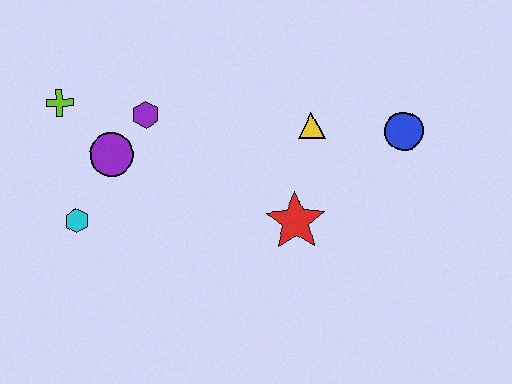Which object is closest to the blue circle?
The yellow triangle is closest to the blue circle.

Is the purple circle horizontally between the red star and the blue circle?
No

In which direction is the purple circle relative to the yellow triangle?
The purple circle is to the left of the yellow triangle.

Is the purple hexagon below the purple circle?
No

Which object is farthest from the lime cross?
The blue circle is farthest from the lime cross.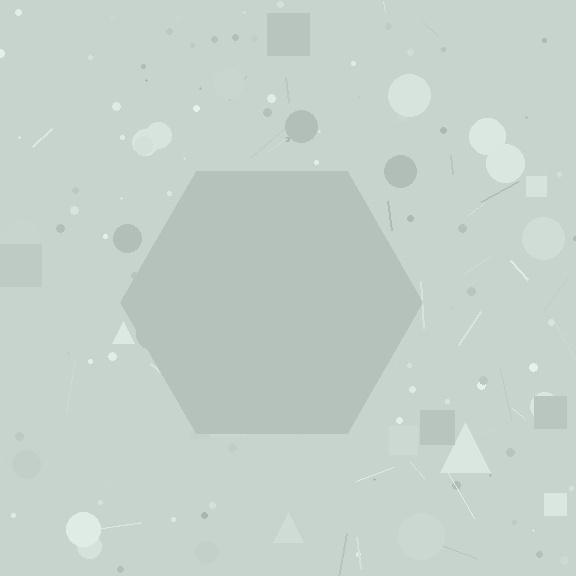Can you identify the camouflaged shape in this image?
The camouflaged shape is a hexagon.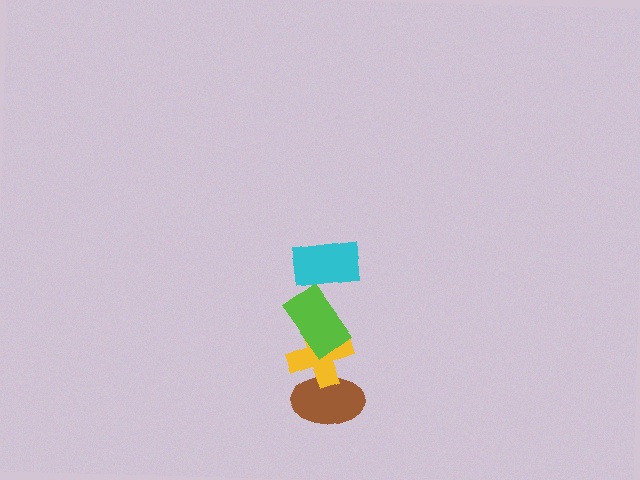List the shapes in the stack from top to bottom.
From top to bottom: the cyan rectangle, the lime rectangle, the yellow cross, the brown ellipse.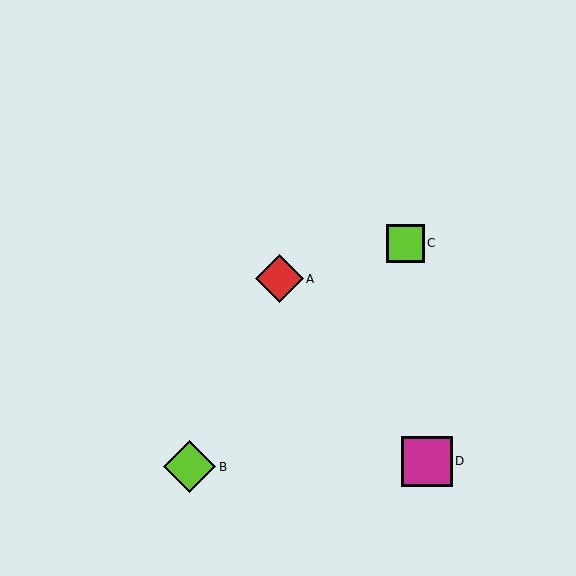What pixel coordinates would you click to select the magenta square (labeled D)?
Click at (427, 461) to select the magenta square D.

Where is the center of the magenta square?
The center of the magenta square is at (427, 461).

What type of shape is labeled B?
Shape B is a lime diamond.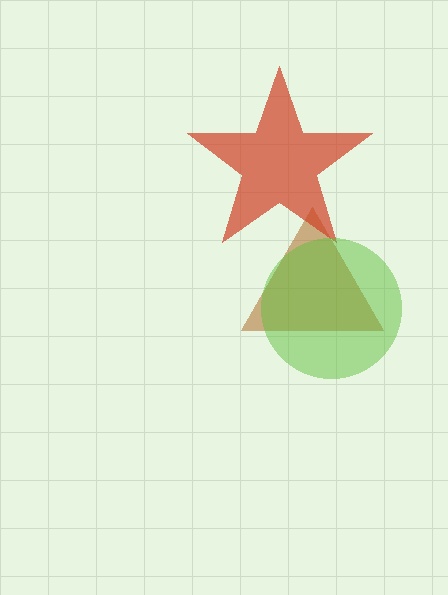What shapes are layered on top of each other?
The layered shapes are: a brown triangle, a red star, a lime circle.